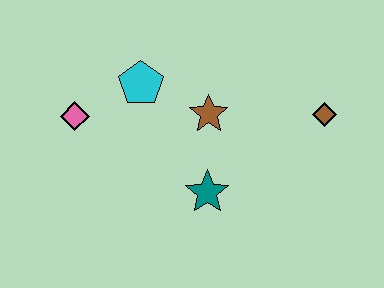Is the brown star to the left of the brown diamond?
Yes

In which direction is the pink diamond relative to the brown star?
The pink diamond is to the left of the brown star.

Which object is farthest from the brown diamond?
The pink diamond is farthest from the brown diamond.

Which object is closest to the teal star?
The brown star is closest to the teal star.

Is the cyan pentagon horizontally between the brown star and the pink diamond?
Yes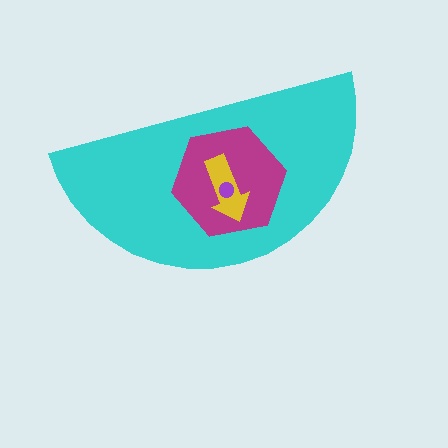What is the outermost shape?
The cyan semicircle.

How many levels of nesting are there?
4.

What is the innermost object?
The purple circle.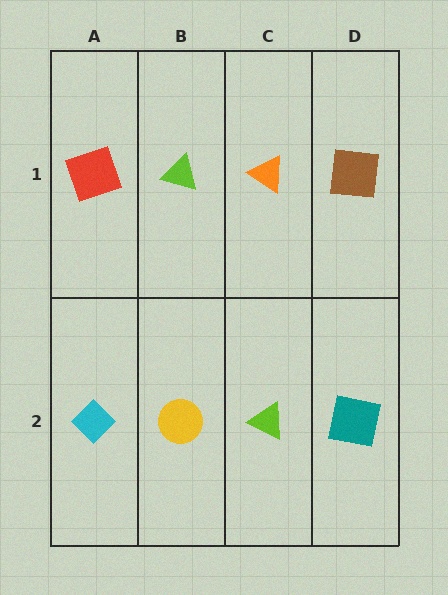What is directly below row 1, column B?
A yellow circle.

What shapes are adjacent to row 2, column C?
An orange triangle (row 1, column C), a yellow circle (row 2, column B), a teal square (row 2, column D).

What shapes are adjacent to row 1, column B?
A yellow circle (row 2, column B), a red square (row 1, column A), an orange triangle (row 1, column C).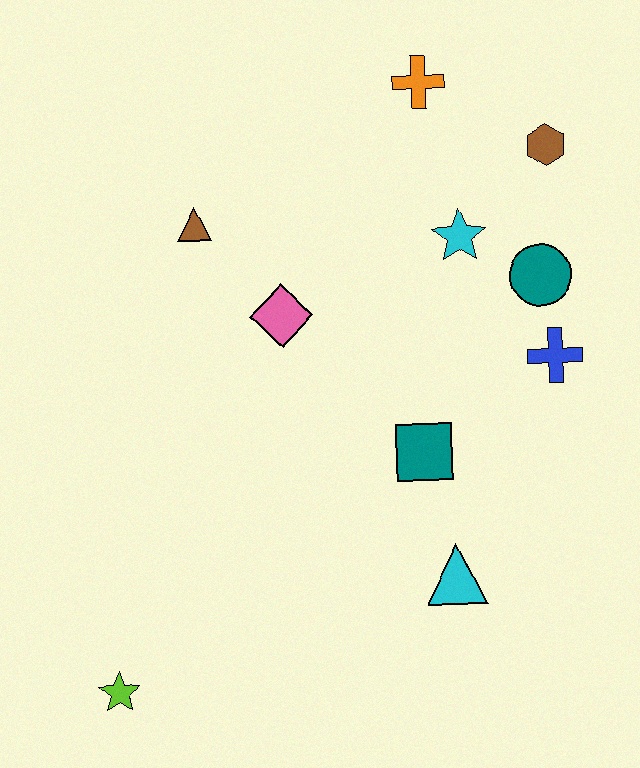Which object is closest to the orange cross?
The brown hexagon is closest to the orange cross.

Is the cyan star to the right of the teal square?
Yes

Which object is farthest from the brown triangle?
The lime star is farthest from the brown triangle.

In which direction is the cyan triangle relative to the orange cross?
The cyan triangle is below the orange cross.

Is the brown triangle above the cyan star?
Yes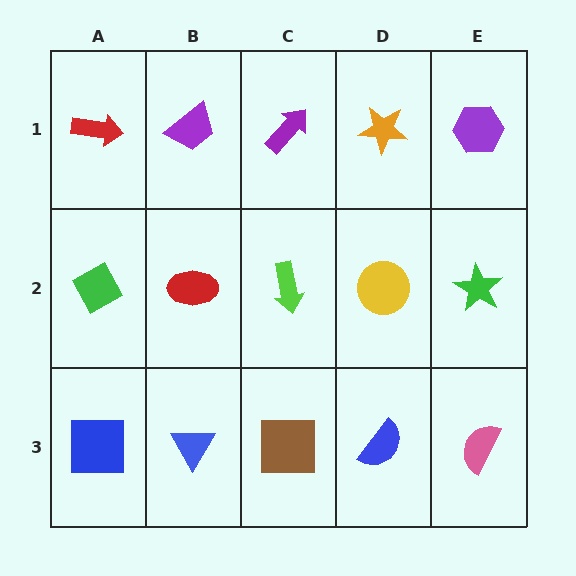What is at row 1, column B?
A purple trapezoid.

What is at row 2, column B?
A red ellipse.